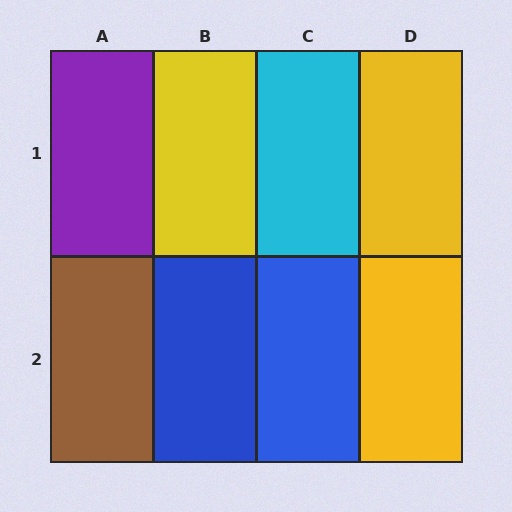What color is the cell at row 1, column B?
Yellow.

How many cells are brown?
1 cell is brown.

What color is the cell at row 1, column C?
Cyan.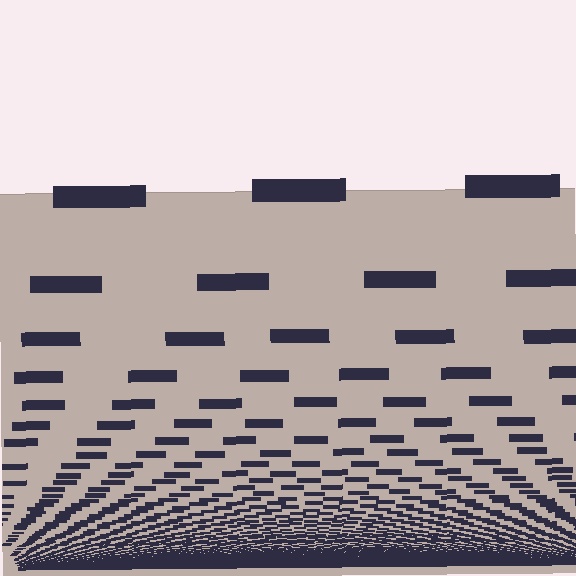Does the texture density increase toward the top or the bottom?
Density increases toward the bottom.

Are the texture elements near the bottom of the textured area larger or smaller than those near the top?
Smaller. The gradient is inverted — elements near the bottom are smaller and denser.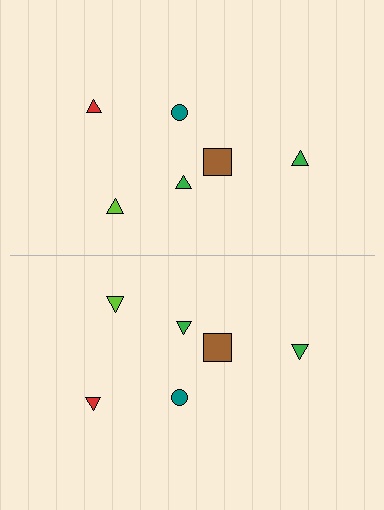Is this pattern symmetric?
Yes, this pattern has bilateral (reflection) symmetry.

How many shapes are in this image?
There are 12 shapes in this image.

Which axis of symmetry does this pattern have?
The pattern has a horizontal axis of symmetry running through the center of the image.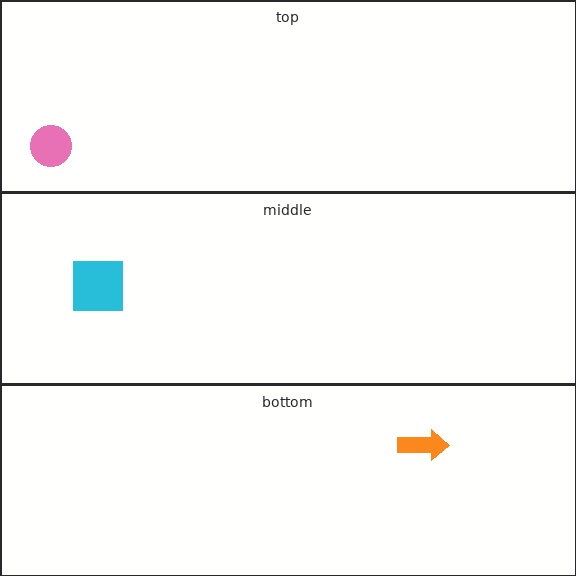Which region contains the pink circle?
The top region.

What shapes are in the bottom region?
The orange arrow.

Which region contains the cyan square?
The middle region.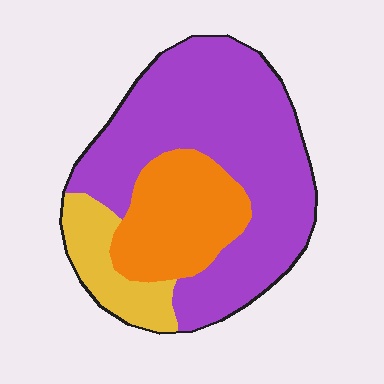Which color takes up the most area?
Purple, at roughly 60%.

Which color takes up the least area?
Yellow, at roughly 15%.